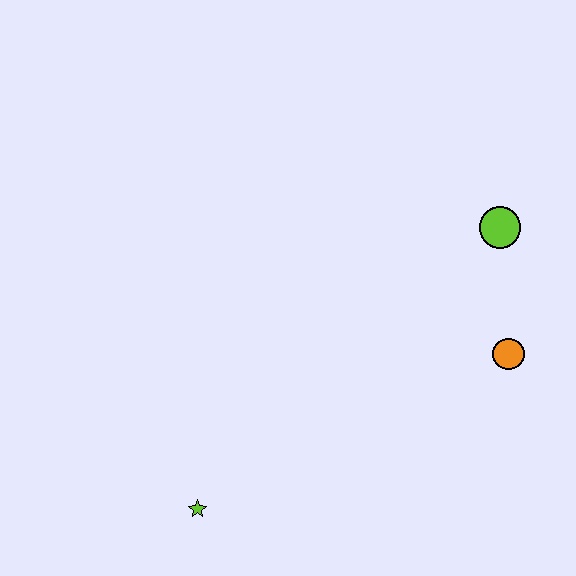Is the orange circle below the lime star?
No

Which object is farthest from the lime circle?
The lime star is farthest from the lime circle.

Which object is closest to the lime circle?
The orange circle is closest to the lime circle.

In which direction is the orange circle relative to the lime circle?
The orange circle is below the lime circle.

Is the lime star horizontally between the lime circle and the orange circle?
No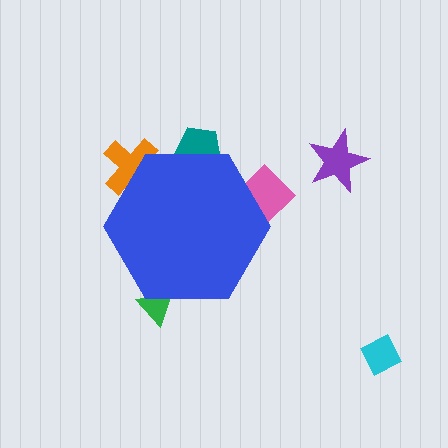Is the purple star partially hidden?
No, the purple star is fully visible.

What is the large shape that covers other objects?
A blue hexagon.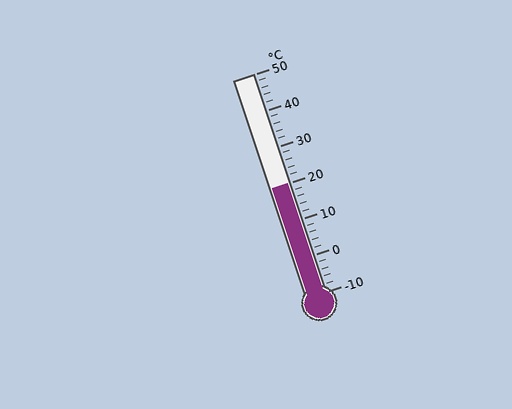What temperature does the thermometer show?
The thermometer shows approximately 20°C.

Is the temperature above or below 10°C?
The temperature is above 10°C.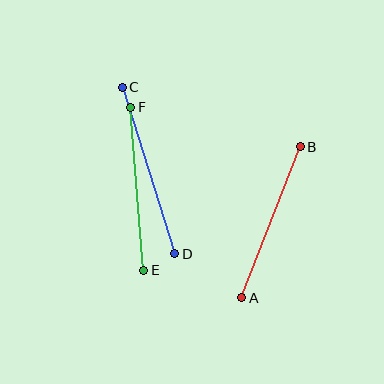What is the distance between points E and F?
The distance is approximately 164 pixels.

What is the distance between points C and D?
The distance is approximately 175 pixels.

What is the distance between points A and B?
The distance is approximately 162 pixels.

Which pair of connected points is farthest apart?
Points C and D are farthest apart.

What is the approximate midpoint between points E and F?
The midpoint is at approximately (137, 189) pixels.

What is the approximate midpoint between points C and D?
The midpoint is at approximately (148, 171) pixels.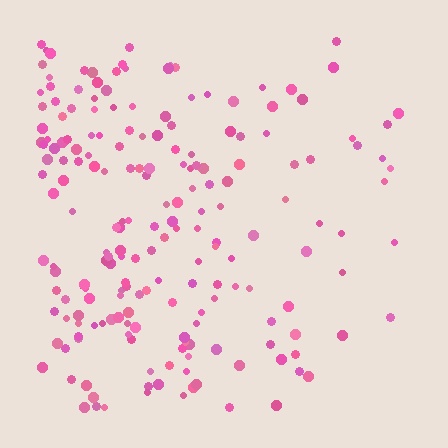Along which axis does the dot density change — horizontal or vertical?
Horizontal.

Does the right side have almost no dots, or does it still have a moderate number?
Still a moderate number, just noticeably fewer than the left.